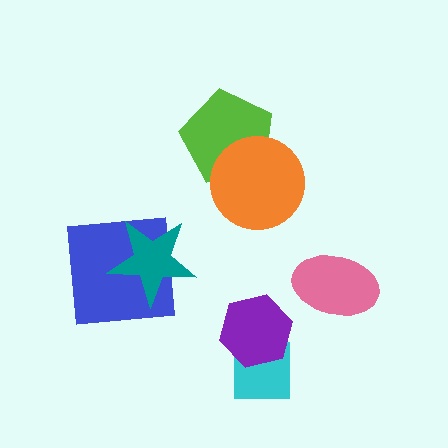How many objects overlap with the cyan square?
1 object overlaps with the cyan square.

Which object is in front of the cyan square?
The purple hexagon is in front of the cyan square.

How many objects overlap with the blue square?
1 object overlaps with the blue square.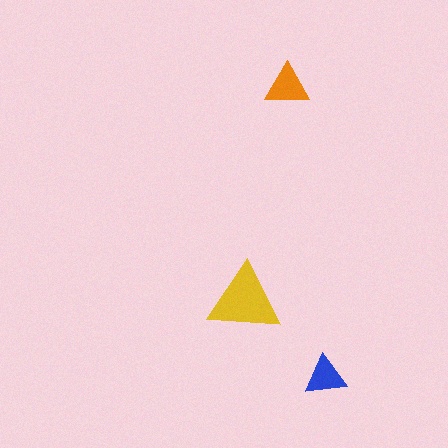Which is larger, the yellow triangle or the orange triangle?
The yellow one.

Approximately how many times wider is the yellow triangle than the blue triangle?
About 2 times wider.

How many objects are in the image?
There are 3 objects in the image.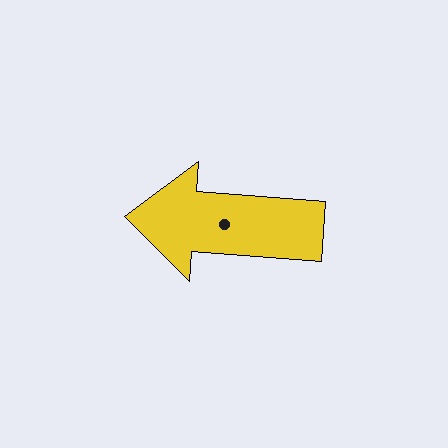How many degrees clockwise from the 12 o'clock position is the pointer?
Approximately 274 degrees.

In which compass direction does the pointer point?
West.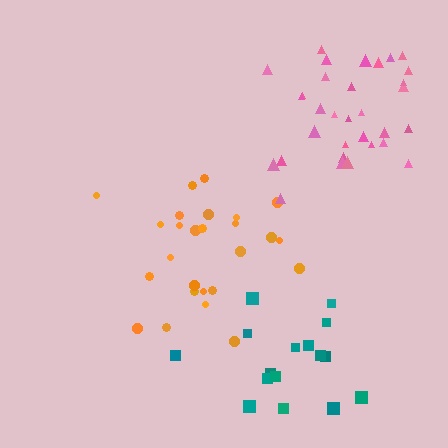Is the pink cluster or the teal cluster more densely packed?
Pink.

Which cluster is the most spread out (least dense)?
Teal.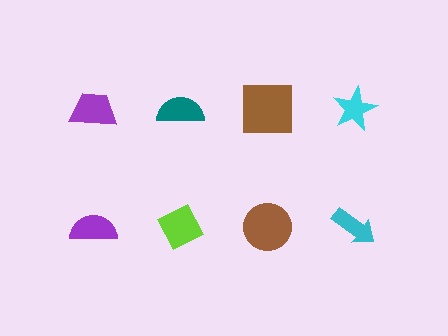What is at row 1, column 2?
A teal semicircle.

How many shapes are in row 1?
4 shapes.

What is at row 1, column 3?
A brown square.